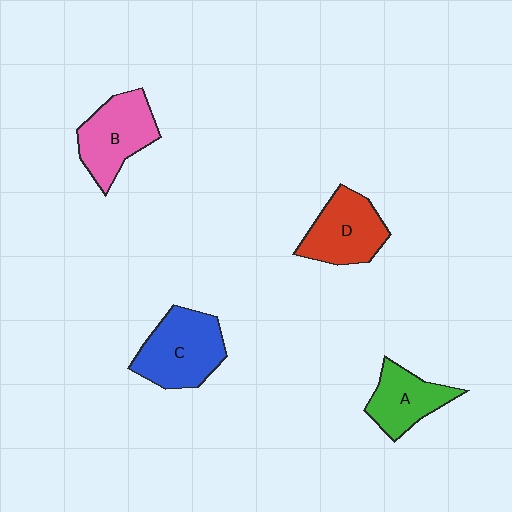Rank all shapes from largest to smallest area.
From largest to smallest: C (blue), B (pink), D (red), A (green).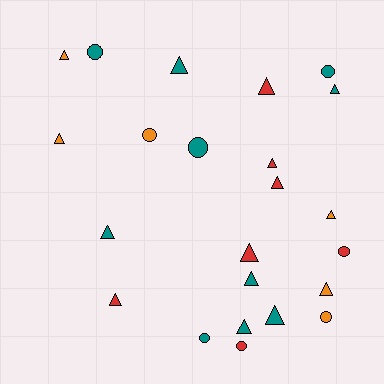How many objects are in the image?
There are 23 objects.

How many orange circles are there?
There are 2 orange circles.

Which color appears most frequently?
Teal, with 10 objects.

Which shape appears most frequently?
Triangle, with 15 objects.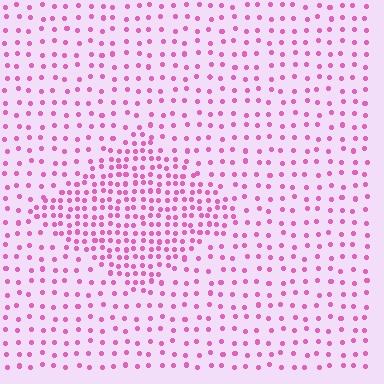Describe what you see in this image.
The image contains small pink elements arranged at two different densities. A diamond-shaped region is visible where the elements are more densely packed than the surrounding area.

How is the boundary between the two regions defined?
The boundary is defined by a change in element density (approximately 2.2x ratio). All elements are the same color, size, and shape.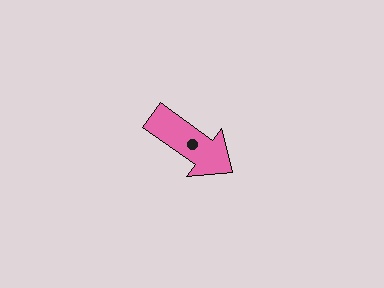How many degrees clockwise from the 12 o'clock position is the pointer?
Approximately 126 degrees.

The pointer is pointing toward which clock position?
Roughly 4 o'clock.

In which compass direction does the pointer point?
Southeast.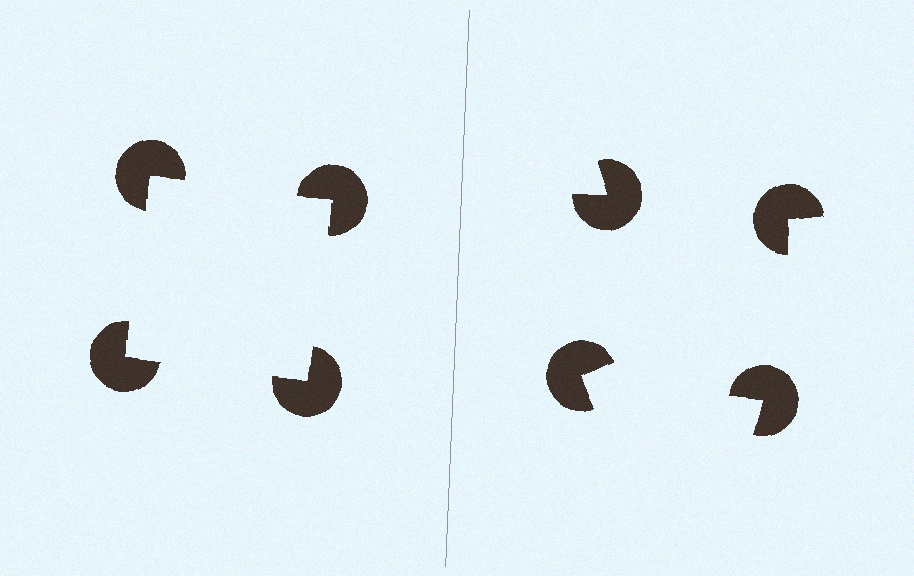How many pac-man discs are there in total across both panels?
8 — 4 on each side.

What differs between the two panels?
The pac-man discs are positioned identically on both sides; only the wedge orientations differ. On the left they align to a square; on the right they are misaligned.